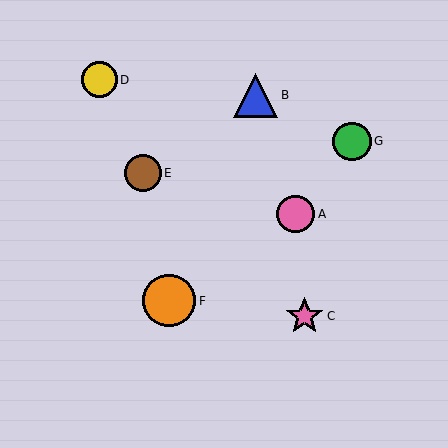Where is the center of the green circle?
The center of the green circle is at (352, 141).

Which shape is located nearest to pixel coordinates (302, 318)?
The pink star (labeled C) at (305, 316) is nearest to that location.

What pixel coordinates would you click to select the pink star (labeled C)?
Click at (305, 316) to select the pink star C.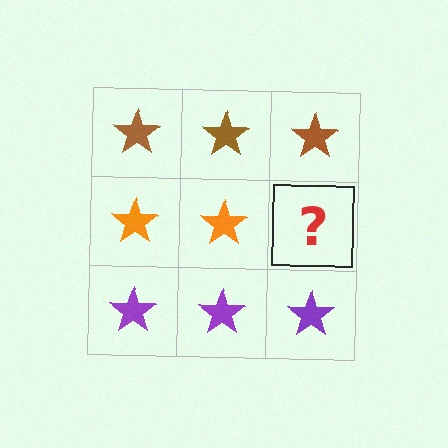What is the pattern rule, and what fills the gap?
The rule is that each row has a consistent color. The gap should be filled with an orange star.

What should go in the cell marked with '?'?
The missing cell should contain an orange star.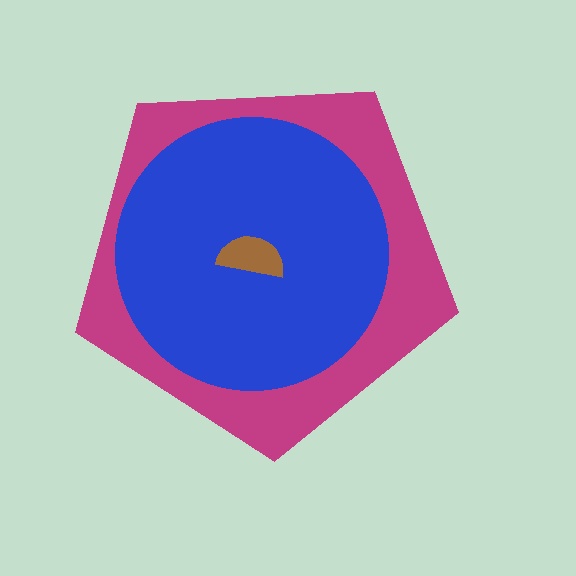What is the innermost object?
The brown semicircle.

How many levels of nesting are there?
3.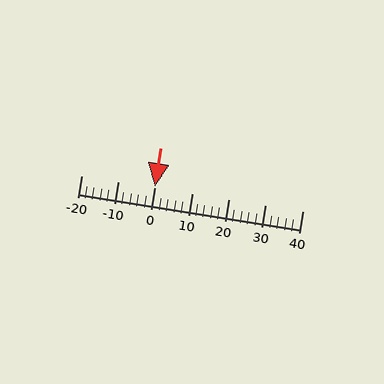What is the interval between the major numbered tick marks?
The major tick marks are spaced 10 units apart.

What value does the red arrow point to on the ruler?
The red arrow points to approximately 0.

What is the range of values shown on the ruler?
The ruler shows values from -20 to 40.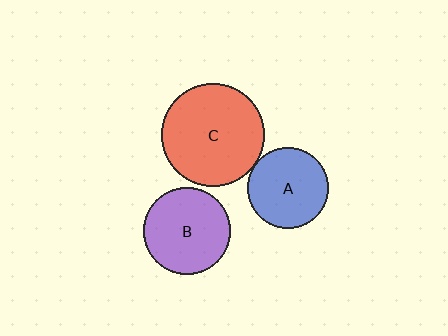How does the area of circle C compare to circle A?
Approximately 1.7 times.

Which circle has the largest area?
Circle C (red).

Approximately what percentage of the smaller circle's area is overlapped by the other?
Approximately 5%.